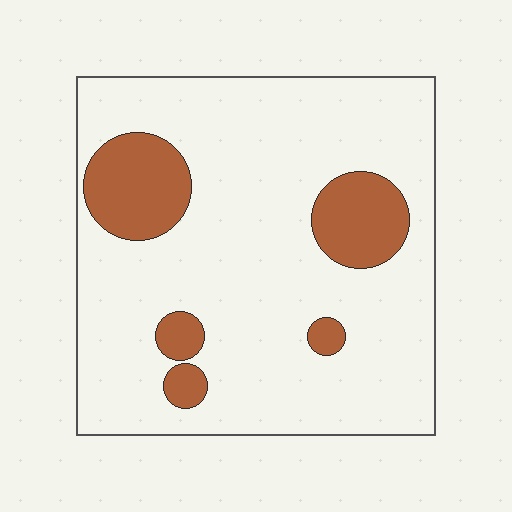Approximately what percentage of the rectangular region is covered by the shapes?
Approximately 15%.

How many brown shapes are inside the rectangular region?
5.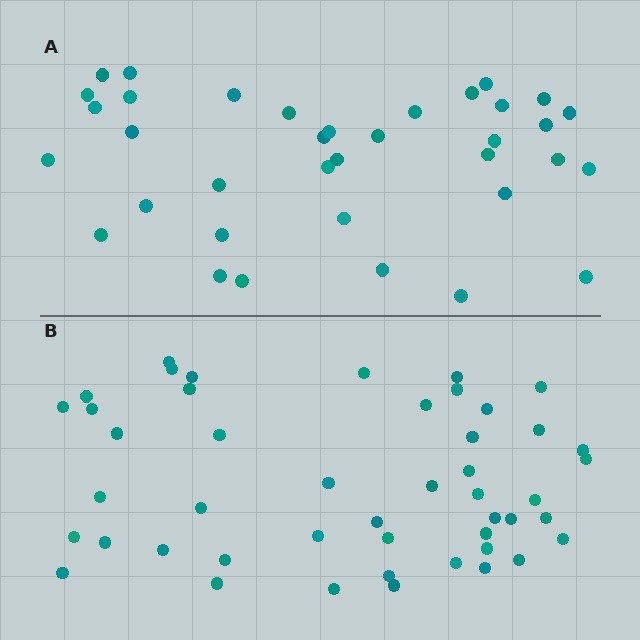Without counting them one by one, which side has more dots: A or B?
Region B (the bottom region) has more dots.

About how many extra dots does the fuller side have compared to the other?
Region B has roughly 12 or so more dots than region A.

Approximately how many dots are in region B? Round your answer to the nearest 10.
About 50 dots. (The exact count is 47, which rounds to 50.)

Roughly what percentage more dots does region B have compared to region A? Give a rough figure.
About 30% more.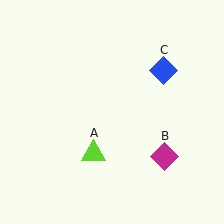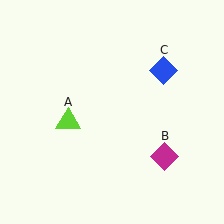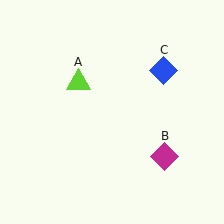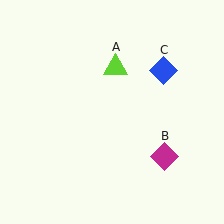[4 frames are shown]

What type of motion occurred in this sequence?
The lime triangle (object A) rotated clockwise around the center of the scene.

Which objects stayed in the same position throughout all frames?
Magenta diamond (object B) and blue diamond (object C) remained stationary.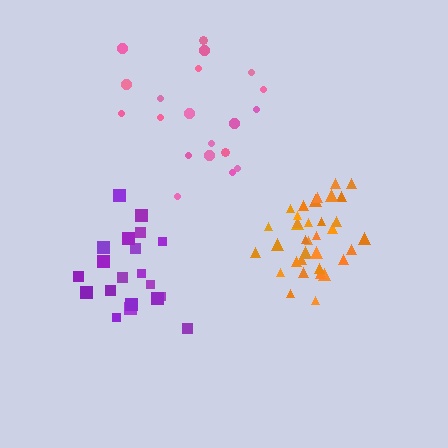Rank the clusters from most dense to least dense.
orange, purple, pink.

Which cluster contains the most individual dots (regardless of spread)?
Orange (35).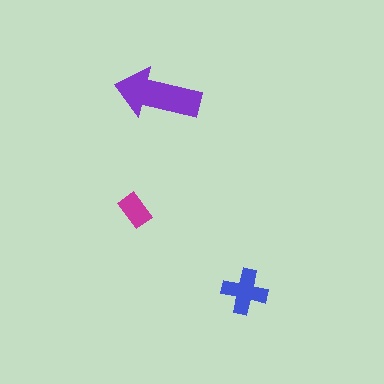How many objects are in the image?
There are 3 objects in the image.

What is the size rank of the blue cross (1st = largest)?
2nd.